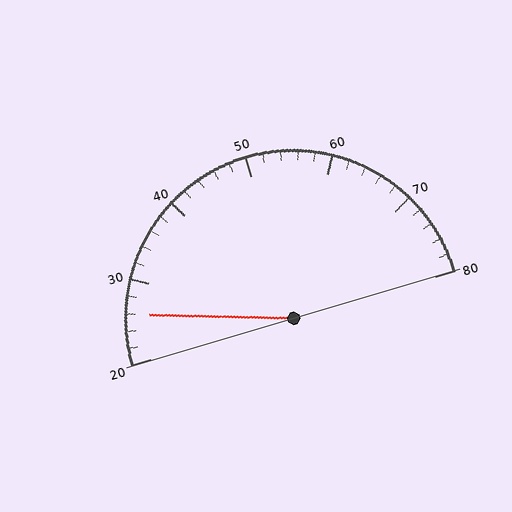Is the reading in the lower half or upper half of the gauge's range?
The reading is in the lower half of the range (20 to 80).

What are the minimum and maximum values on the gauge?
The gauge ranges from 20 to 80.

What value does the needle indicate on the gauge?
The needle indicates approximately 26.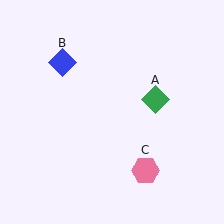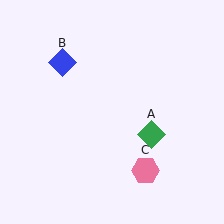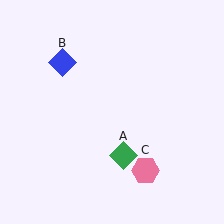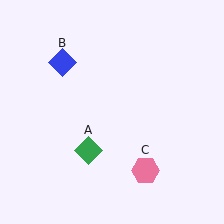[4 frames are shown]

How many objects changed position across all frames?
1 object changed position: green diamond (object A).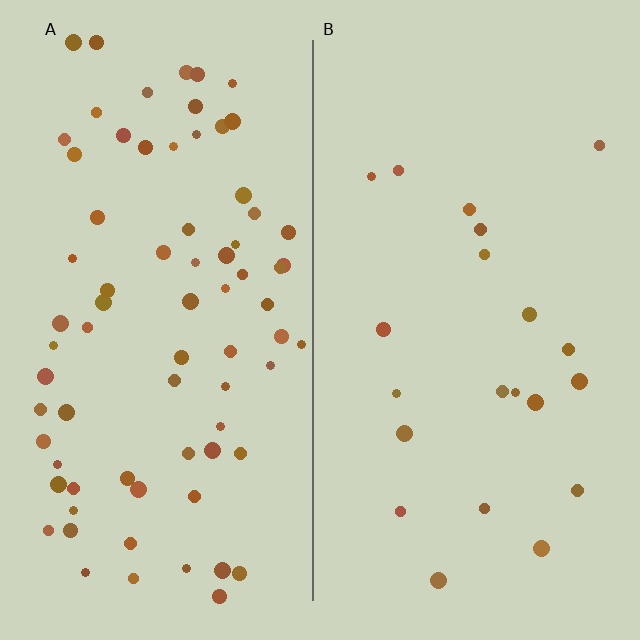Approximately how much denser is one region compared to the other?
Approximately 3.6× — region A over region B.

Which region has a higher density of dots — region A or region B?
A (the left).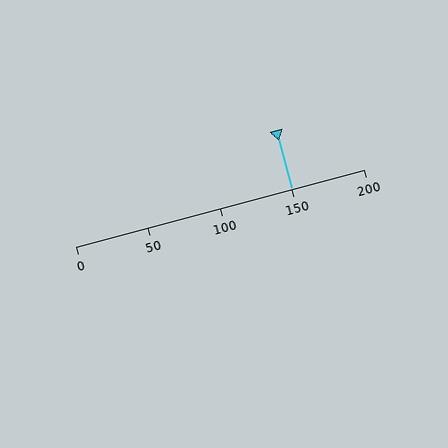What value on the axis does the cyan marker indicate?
The marker indicates approximately 150.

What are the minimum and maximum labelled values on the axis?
The axis runs from 0 to 200.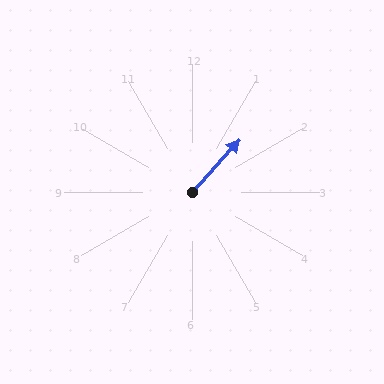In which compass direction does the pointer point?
Northeast.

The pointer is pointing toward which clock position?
Roughly 1 o'clock.